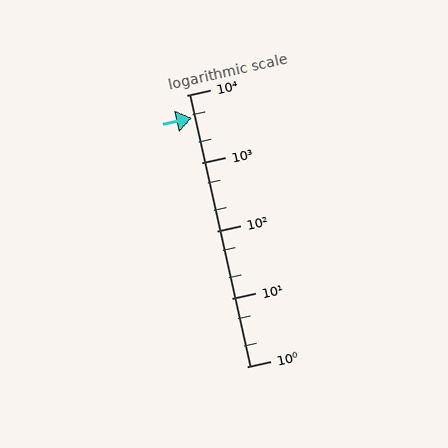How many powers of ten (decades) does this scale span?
The scale spans 4 decades, from 1 to 10000.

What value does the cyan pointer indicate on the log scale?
The pointer indicates approximately 4600.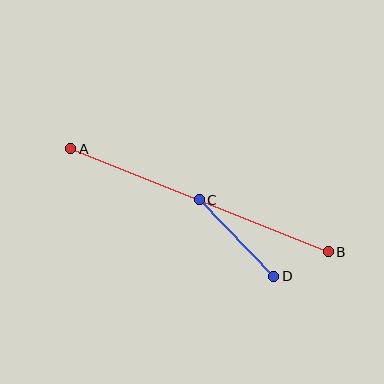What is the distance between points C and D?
The distance is approximately 107 pixels.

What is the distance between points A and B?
The distance is approximately 277 pixels.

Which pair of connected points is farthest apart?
Points A and B are farthest apart.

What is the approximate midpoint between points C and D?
The midpoint is at approximately (237, 238) pixels.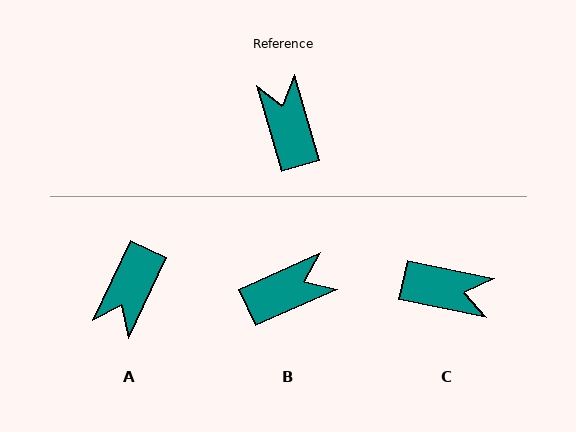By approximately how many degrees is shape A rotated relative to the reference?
Approximately 138 degrees counter-clockwise.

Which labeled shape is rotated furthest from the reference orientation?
A, about 138 degrees away.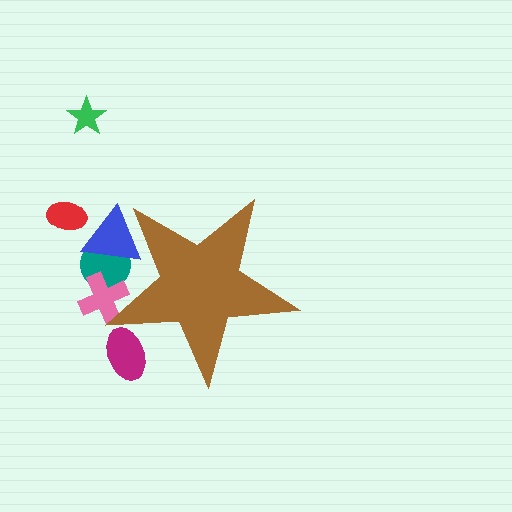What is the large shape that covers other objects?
A brown star.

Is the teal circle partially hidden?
Yes, the teal circle is partially hidden behind the brown star.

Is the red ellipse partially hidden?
No, the red ellipse is fully visible.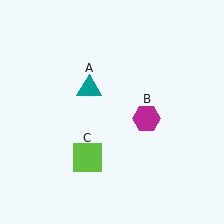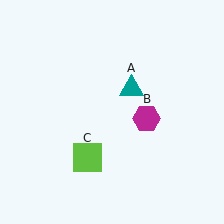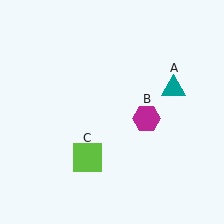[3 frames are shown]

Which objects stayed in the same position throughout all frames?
Magenta hexagon (object B) and lime square (object C) remained stationary.